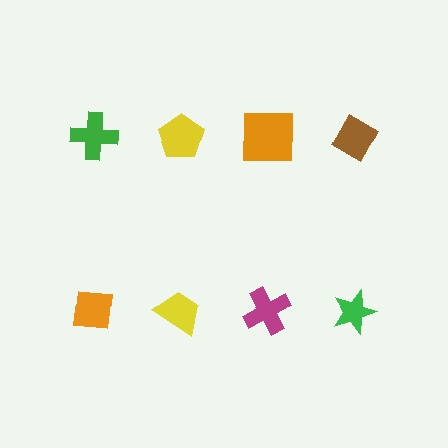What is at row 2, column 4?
A green star.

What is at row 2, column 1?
An orange square.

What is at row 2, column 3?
A magenta cross.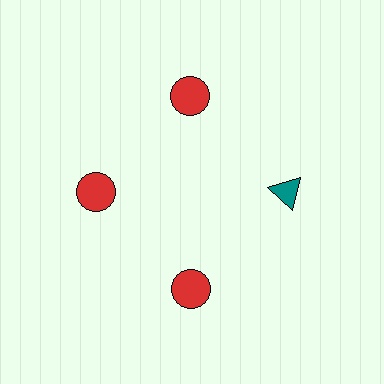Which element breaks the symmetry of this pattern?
The teal triangle at roughly the 3 o'clock position breaks the symmetry. All other shapes are red circles.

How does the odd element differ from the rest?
It differs in both color (teal instead of red) and shape (triangle instead of circle).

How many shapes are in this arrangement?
There are 4 shapes arranged in a ring pattern.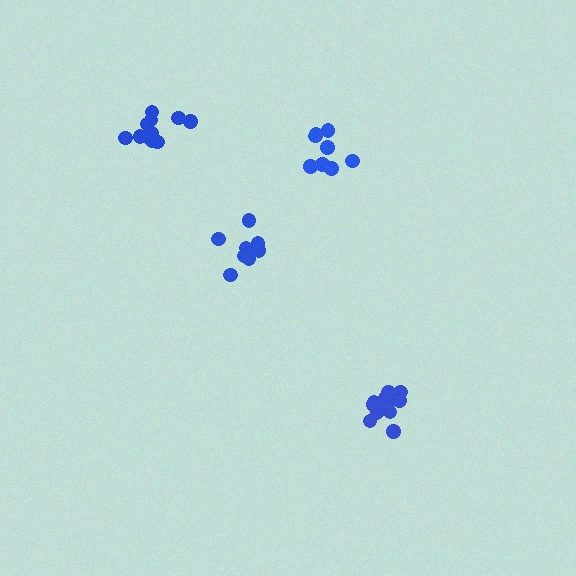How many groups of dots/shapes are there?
There are 4 groups.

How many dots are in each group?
Group 1: 12 dots, Group 2: 8 dots, Group 3: 8 dots, Group 4: 12 dots (40 total).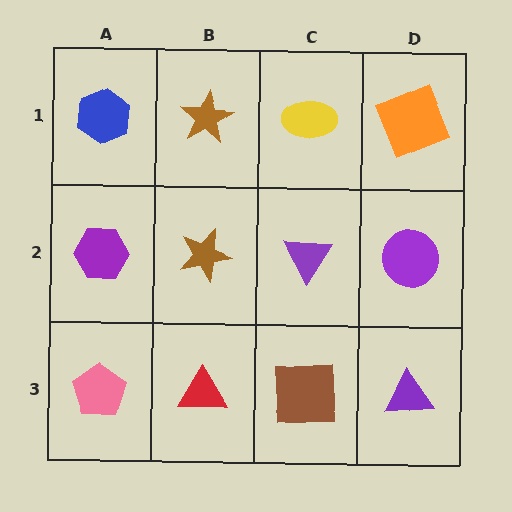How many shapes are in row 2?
4 shapes.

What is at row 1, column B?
A brown star.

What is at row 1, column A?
A blue hexagon.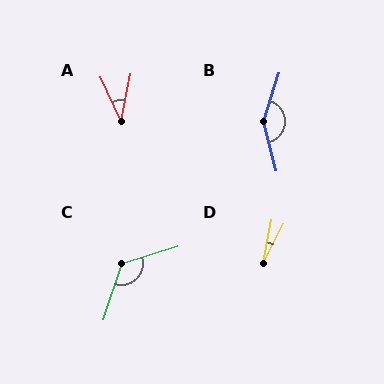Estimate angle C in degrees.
Approximately 124 degrees.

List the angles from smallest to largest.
D (16°), A (36°), C (124°), B (148°).